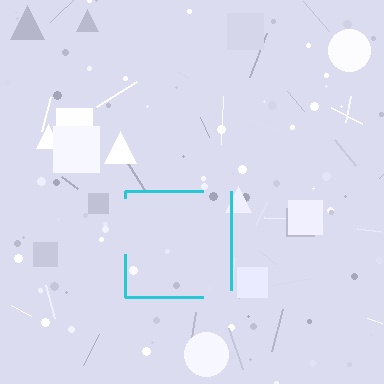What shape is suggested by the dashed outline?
The dashed outline suggests a square.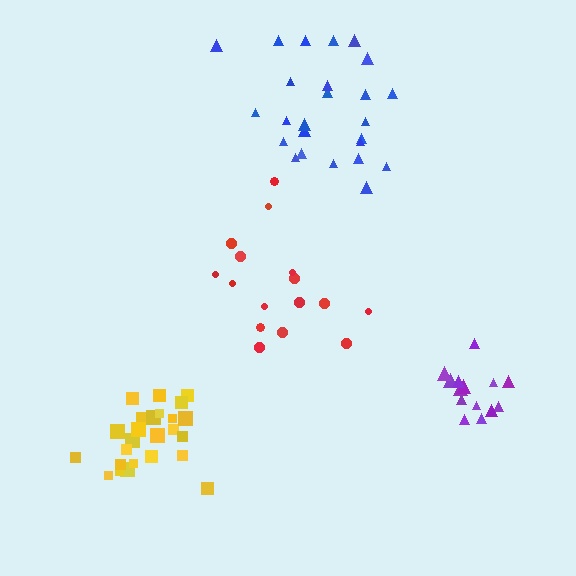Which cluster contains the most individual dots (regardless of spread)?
Yellow (26).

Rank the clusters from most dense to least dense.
yellow, purple, red, blue.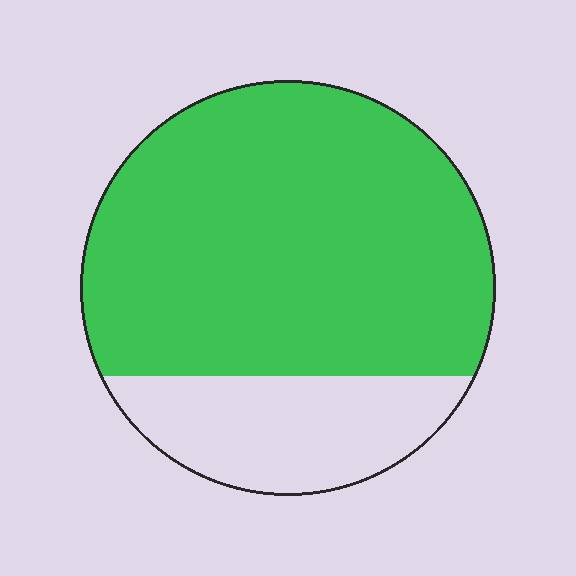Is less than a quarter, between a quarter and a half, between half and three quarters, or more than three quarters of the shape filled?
More than three quarters.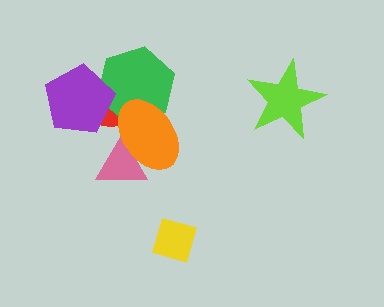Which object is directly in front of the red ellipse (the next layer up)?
The green hexagon is directly in front of the red ellipse.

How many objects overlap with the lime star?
0 objects overlap with the lime star.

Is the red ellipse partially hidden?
Yes, it is partially covered by another shape.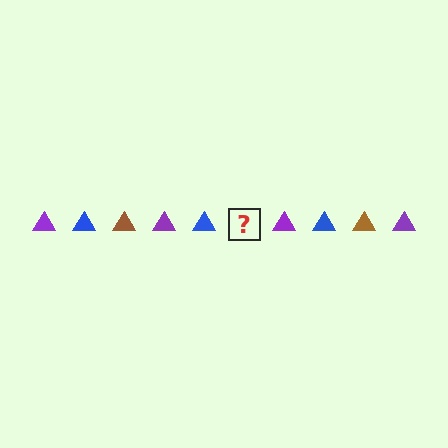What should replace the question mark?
The question mark should be replaced with a brown triangle.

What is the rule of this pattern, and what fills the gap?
The rule is that the pattern cycles through purple, blue, brown triangles. The gap should be filled with a brown triangle.